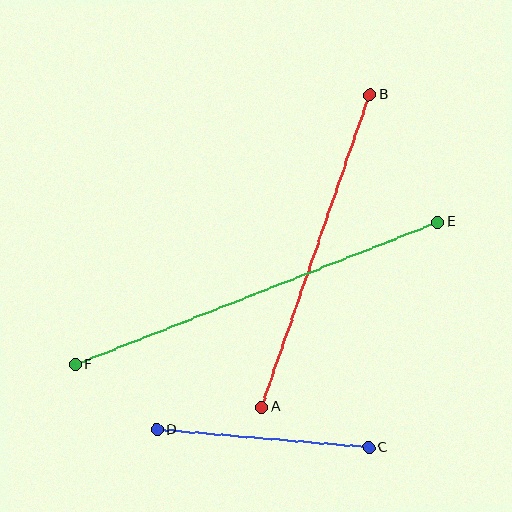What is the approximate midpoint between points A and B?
The midpoint is at approximately (316, 251) pixels.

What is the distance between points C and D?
The distance is approximately 212 pixels.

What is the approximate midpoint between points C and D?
The midpoint is at approximately (263, 439) pixels.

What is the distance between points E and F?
The distance is approximately 389 pixels.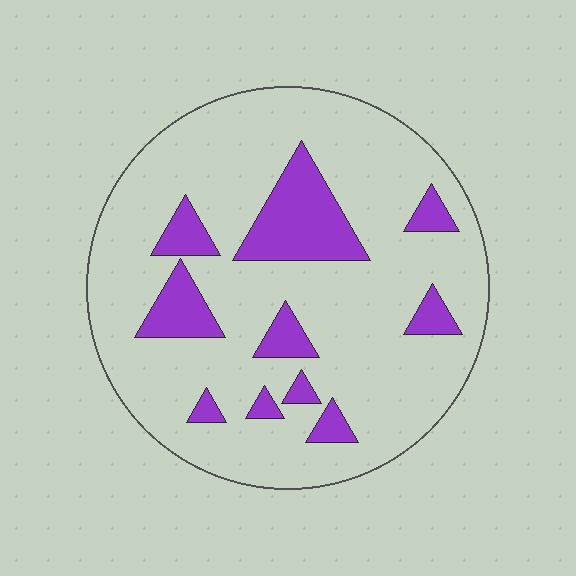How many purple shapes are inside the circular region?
10.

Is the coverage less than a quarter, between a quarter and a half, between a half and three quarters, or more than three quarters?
Less than a quarter.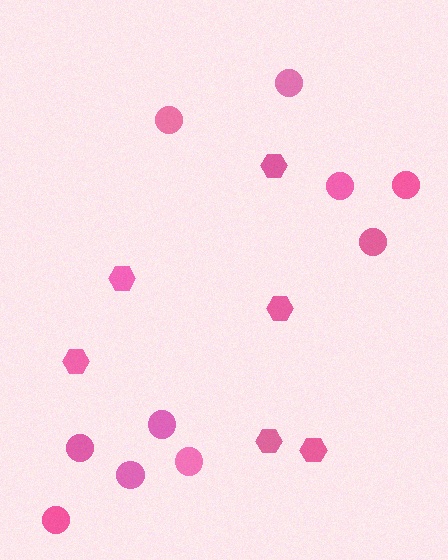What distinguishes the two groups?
There are 2 groups: one group of hexagons (6) and one group of circles (10).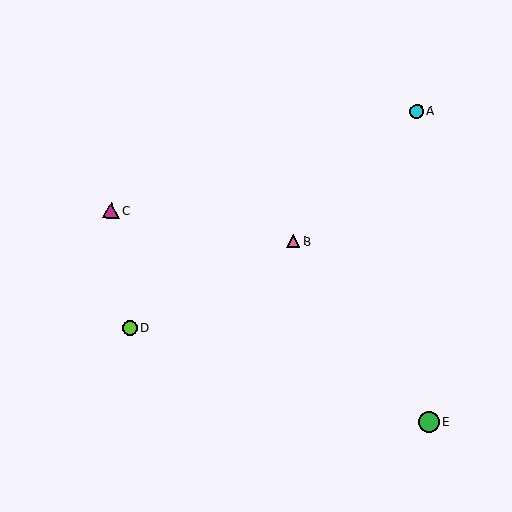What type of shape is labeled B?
Shape B is a pink triangle.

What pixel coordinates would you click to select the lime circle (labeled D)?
Click at (130, 328) to select the lime circle D.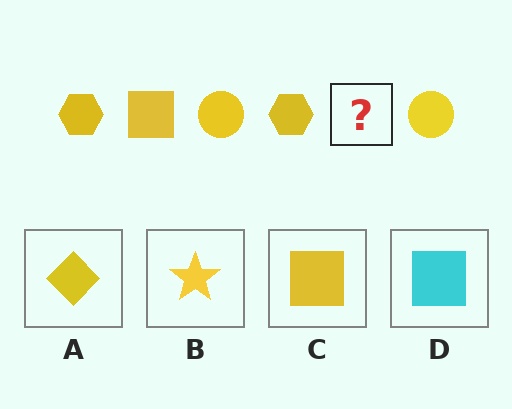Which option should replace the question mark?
Option C.